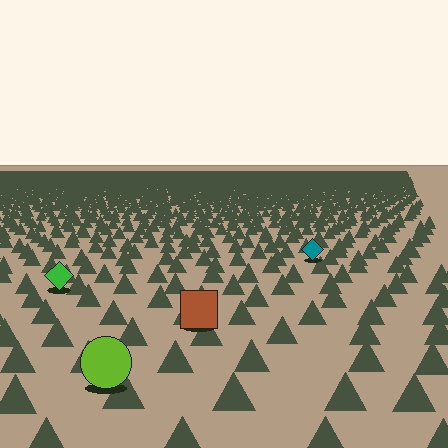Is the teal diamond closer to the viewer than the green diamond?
No. The green diamond is closer — you can tell from the texture gradient: the ground texture is coarser near it.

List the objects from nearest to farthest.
From nearest to farthest: the lime circle, the brown square, the green diamond, the teal diamond.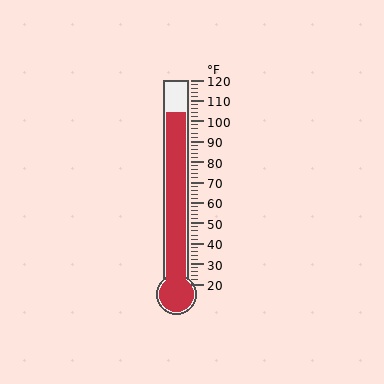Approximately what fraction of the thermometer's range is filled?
The thermometer is filled to approximately 85% of its range.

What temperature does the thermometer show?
The thermometer shows approximately 104°F.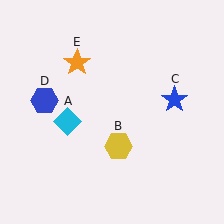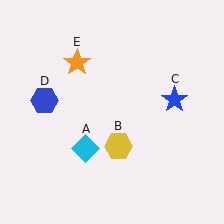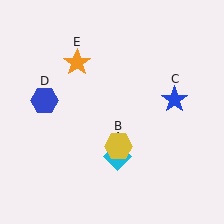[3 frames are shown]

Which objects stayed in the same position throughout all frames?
Yellow hexagon (object B) and blue star (object C) and blue hexagon (object D) and orange star (object E) remained stationary.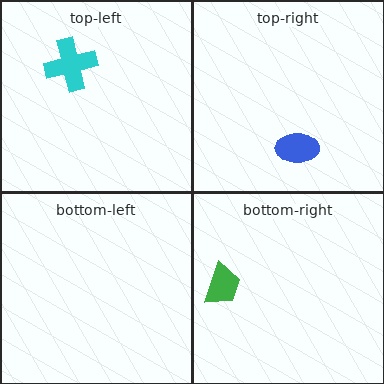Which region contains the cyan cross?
The top-left region.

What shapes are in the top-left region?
The cyan cross.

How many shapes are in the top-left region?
1.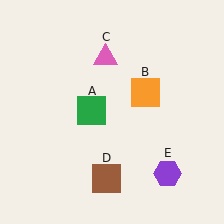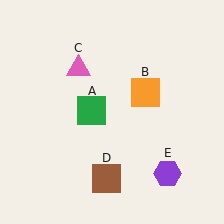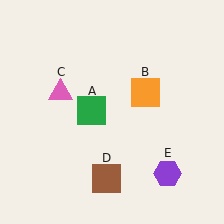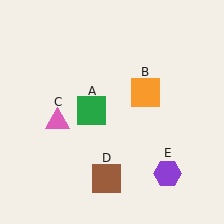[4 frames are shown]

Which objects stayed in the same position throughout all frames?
Green square (object A) and orange square (object B) and brown square (object D) and purple hexagon (object E) remained stationary.